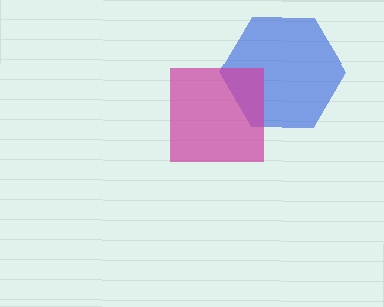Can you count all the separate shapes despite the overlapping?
Yes, there are 2 separate shapes.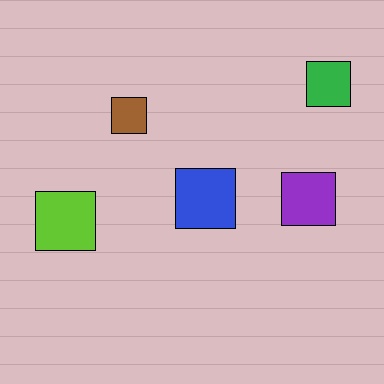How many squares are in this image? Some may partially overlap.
There are 5 squares.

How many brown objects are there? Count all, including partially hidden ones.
There is 1 brown object.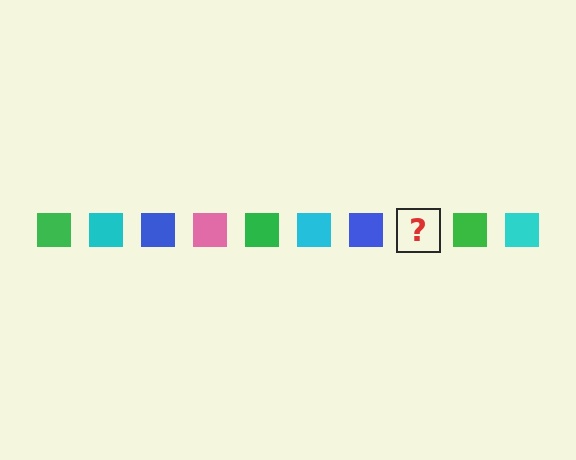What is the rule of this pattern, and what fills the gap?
The rule is that the pattern cycles through green, cyan, blue, pink squares. The gap should be filled with a pink square.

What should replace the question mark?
The question mark should be replaced with a pink square.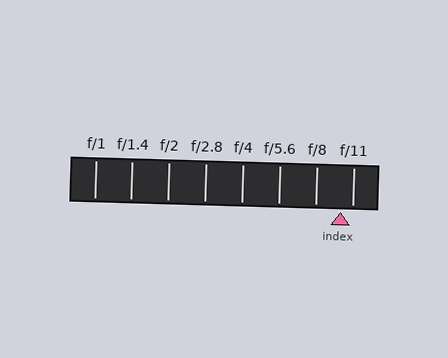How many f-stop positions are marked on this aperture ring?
There are 8 f-stop positions marked.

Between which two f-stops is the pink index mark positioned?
The index mark is between f/8 and f/11.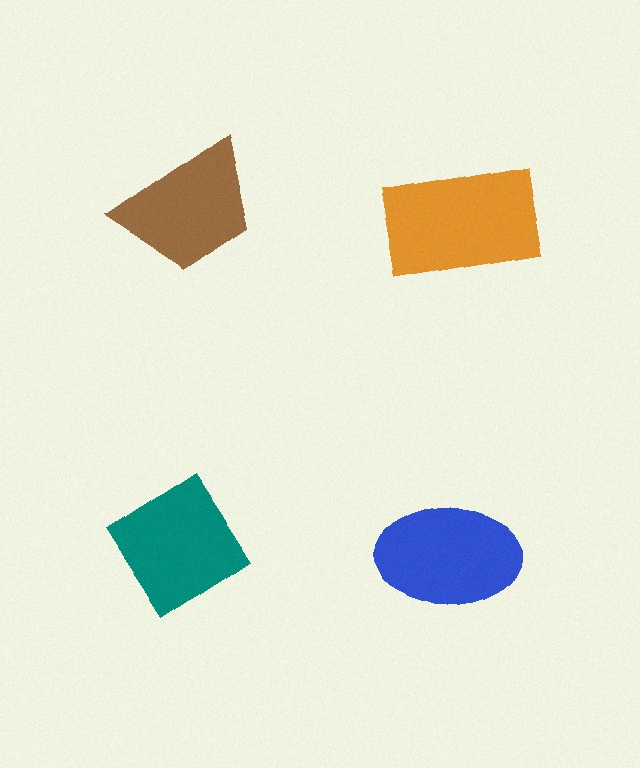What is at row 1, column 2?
An orange rectangle.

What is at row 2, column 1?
A teal diamond.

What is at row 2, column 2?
A blue ellipse.